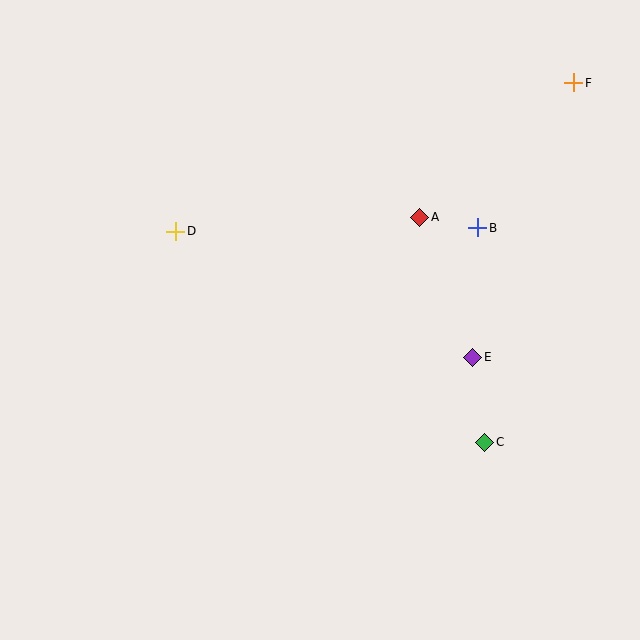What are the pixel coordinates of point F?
Point F is at (574, 83).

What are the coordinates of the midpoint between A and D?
The midpoint between A and D is at (298, 224).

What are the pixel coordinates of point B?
Point B is at (478, 228).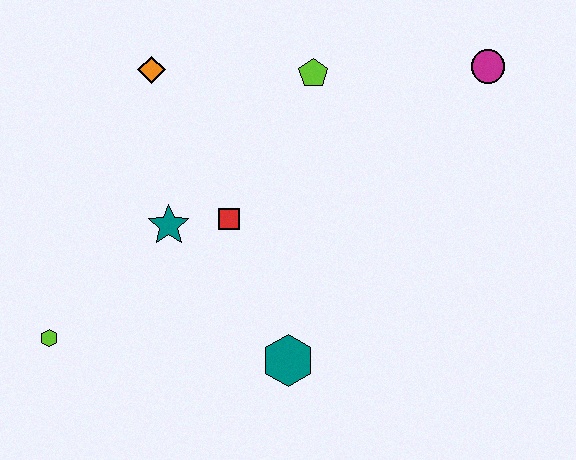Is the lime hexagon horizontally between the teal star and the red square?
No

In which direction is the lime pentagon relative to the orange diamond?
The lime pentagon is to the right of the orange diamond.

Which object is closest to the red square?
The teal star is closest to the red square.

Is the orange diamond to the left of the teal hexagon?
Yes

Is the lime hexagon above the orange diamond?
No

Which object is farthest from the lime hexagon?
The magenta circle is farthest from the lime hexagon.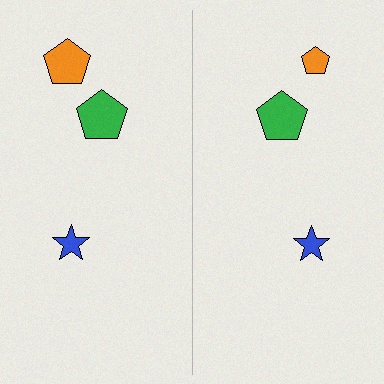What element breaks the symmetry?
The orange pentagon on the right side has a different size than its mirror counterpart.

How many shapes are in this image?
There are 6 shapes in this image.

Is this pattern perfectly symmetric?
No, the pattern is not perfectly symmetric. The orange pentagon on the right side has a different size than its mirror counterpart.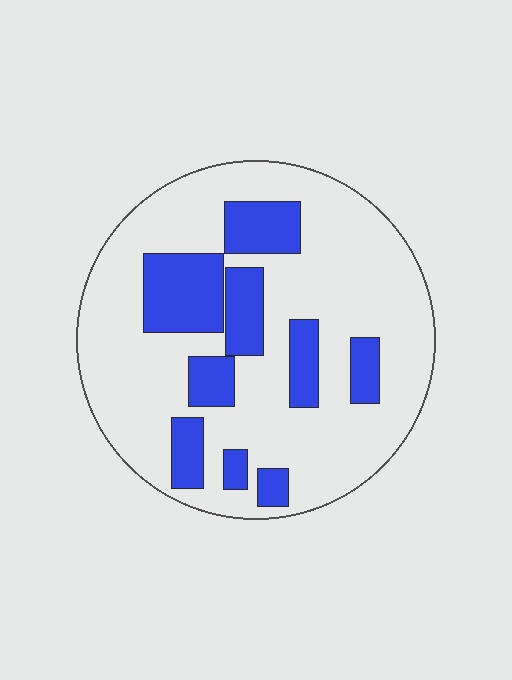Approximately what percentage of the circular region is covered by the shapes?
Approximately 25%.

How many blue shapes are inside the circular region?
9.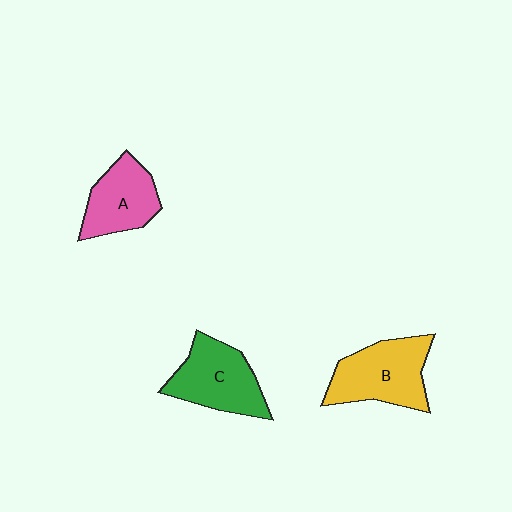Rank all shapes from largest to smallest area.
From largest to smallest: B (yellow), C (green), A (pink).